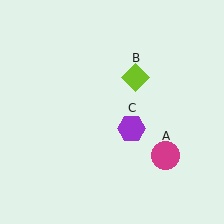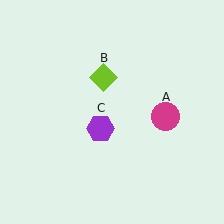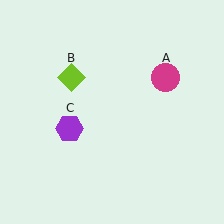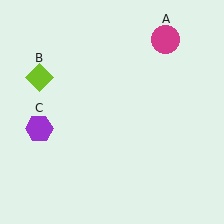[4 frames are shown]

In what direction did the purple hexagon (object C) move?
The purple hexagon (object C) moved left.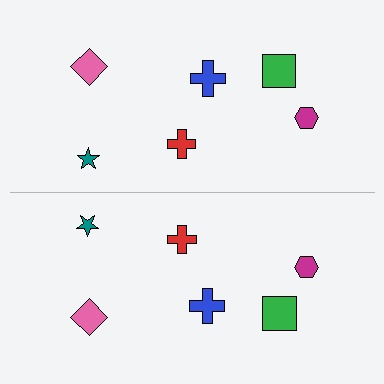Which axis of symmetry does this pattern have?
The pattern has a horizontal axis of symmetry running through the center of the image.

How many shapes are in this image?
There are 12 shapes in this image.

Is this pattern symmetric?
Yes, this pattern has bilateral (reflection) symmetry.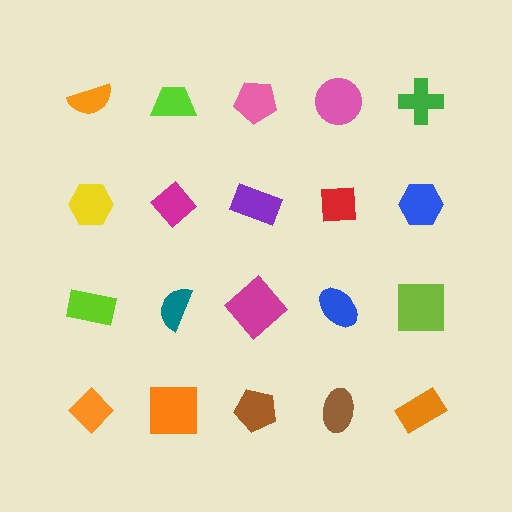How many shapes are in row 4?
5 shapes.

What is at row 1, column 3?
A pink pentagon.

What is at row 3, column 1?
A lime rectangle.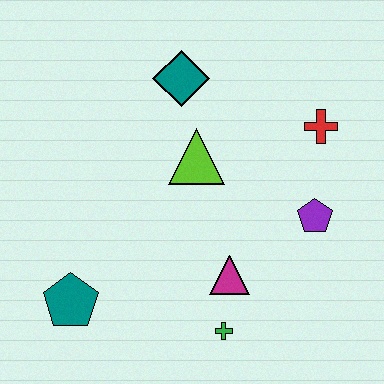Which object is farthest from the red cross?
The teal pentagon is farthest from the red cross.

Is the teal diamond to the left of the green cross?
Yes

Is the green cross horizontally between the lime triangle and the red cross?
Yes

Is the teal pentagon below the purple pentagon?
Yes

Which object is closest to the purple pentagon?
The red cross is closest to the purple pentagon.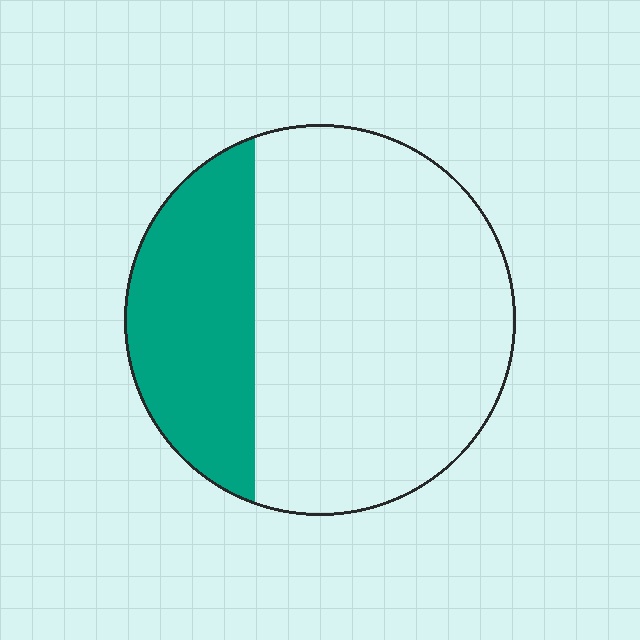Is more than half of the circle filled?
No.